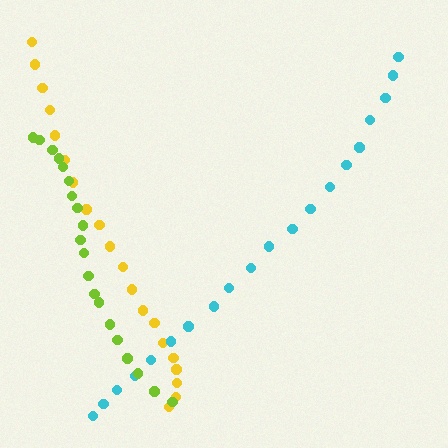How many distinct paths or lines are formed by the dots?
There are 3 distinct paths.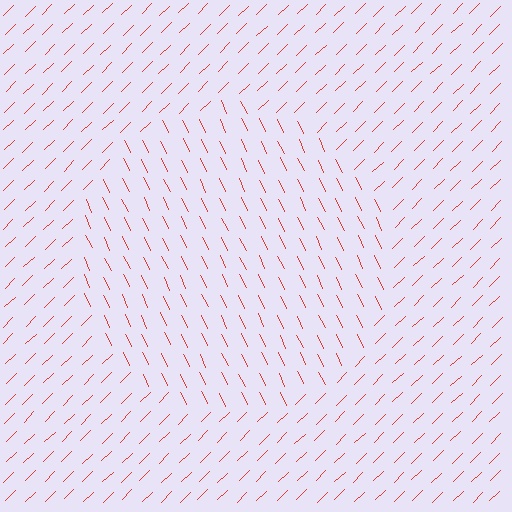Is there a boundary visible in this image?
Yes, there is a texture boundary formed by a change in line orientation.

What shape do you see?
I see a circle.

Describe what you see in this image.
The image is filled with small red line segments. A circle region in the image has lines oriented differently from the surrounding lines, creating a visible texture boundary.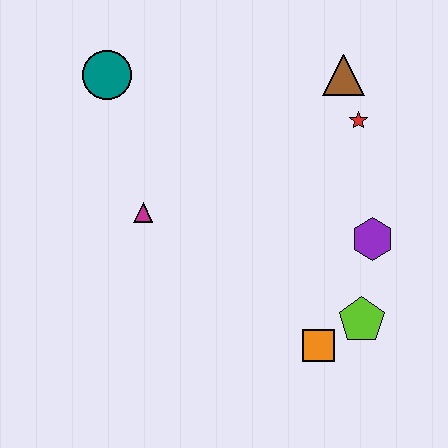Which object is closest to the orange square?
The lime pentagon is closest to the orange square.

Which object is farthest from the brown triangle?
The orange square is farthest from the brown triangle.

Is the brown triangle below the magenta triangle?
No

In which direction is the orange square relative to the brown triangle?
The orange square is below the brown triangle.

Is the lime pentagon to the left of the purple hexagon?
Yes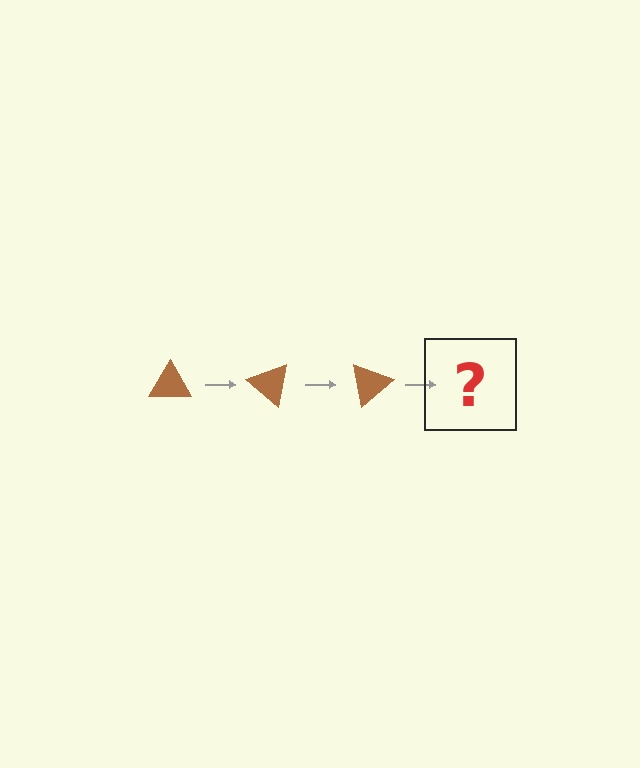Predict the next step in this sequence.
The next step is a brown triangle rotated 120 degrees.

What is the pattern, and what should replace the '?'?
The pattern is that the triangle rotates 40 degrees each step. The '?' should be a brown triangle rotated 120 degrees.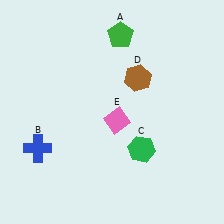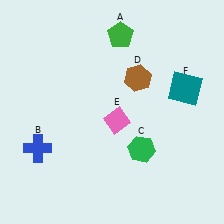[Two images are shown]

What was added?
A teal square (F) was added in Image 2.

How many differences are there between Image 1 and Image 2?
There is 1 difference between the two images.